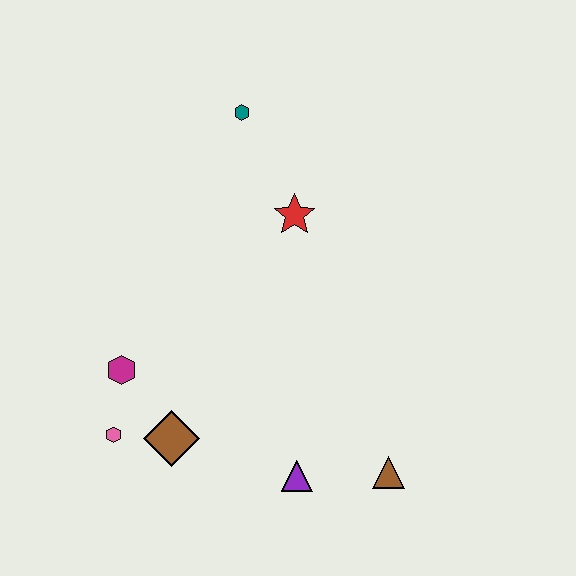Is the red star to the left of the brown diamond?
No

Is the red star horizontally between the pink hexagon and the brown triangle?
Yes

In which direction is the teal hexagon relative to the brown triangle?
The teal hexagon is above the brown triangle.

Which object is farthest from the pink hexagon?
The teal hexagon is farthest from the pink hexagon.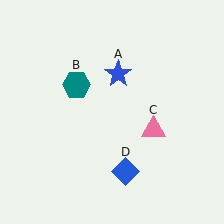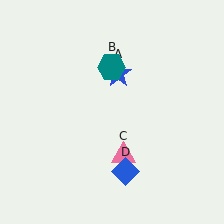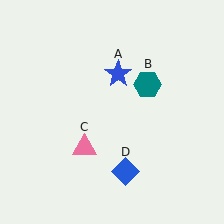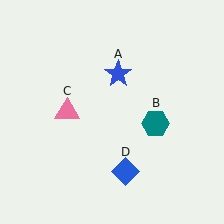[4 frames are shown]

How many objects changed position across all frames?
2 objects changed position: teal hexagon (object B), pink triangle (object C).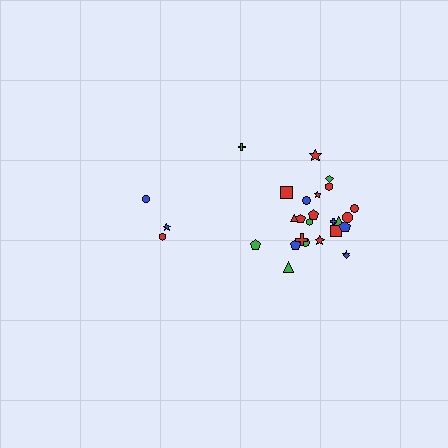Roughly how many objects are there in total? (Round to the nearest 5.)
Roughly 30 objects in total.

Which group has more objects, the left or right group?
The right group.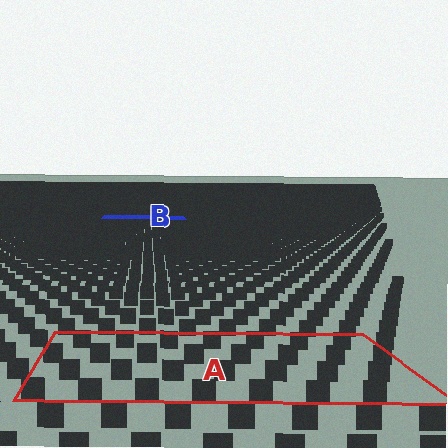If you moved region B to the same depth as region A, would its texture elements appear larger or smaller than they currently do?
They would appear larger. At a closer depth, the same texture elements are projected at a bigger on-screen size.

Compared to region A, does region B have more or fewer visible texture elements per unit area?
Region B has more texture elements per unit area — they are packed more densely because it is farther away.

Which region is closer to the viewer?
Region A is closer. The texture elements there are larger and more spread out.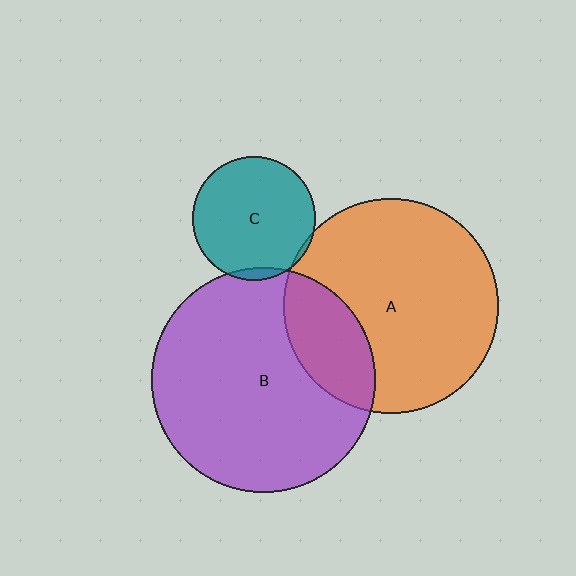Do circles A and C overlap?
Yes.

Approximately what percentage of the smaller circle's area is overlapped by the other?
Approximately 5%.